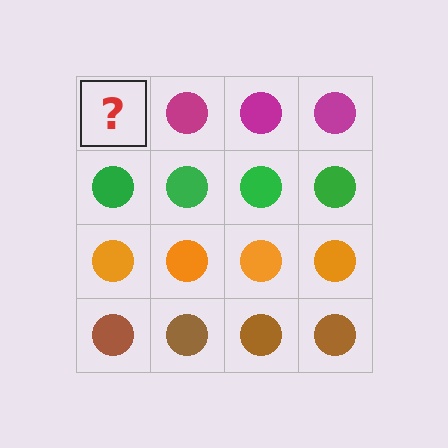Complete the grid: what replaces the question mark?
The question mark should be replaced with a magenta circle.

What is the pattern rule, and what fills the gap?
The rule is that each row has a consistent color. The gap should be filled with a magenta circle.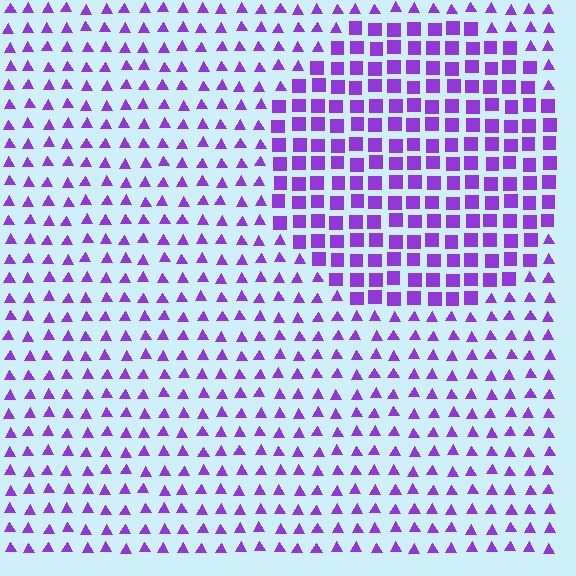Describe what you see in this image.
The image is filled with small purple elements arranged in a uniform grid. A circle-shaped region contains squares, while the surrounding area contains triangles. The boundary is defined purely by the change in element shape.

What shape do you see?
I see a circle.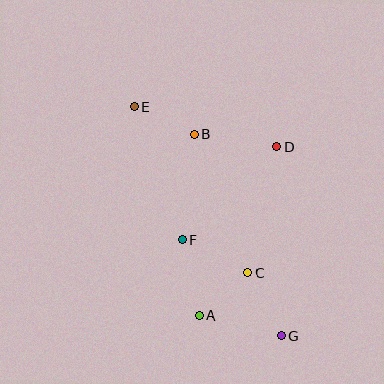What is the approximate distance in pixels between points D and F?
The distance between D and F is approximately 133 pixels.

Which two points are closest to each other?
Points A and C are closest to each other.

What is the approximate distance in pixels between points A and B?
The distance between A and B is approximately 181 pixels.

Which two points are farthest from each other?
Points E and G are farthest from each other.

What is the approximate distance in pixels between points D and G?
The distance between D and G is approximately 189 pixels.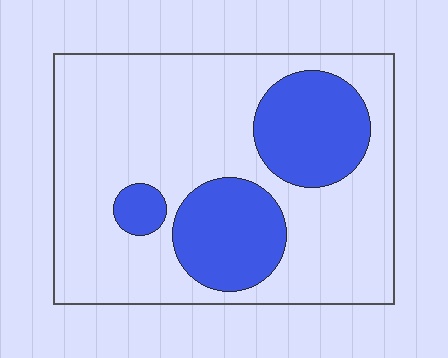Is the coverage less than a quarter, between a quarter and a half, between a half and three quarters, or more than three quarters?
Between a quarter and a half.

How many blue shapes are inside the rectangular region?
3.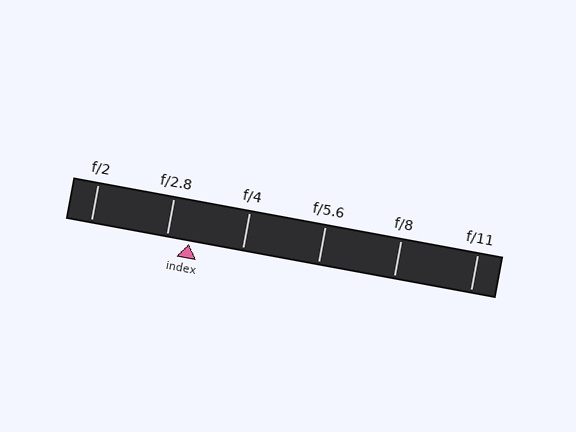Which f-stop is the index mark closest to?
The index mark is closest to f/2.8.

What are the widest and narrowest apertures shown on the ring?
The widest aperture shown is f/2 and the narrowest is f/11.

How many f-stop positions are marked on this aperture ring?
There are 6 f-stop positions marked.